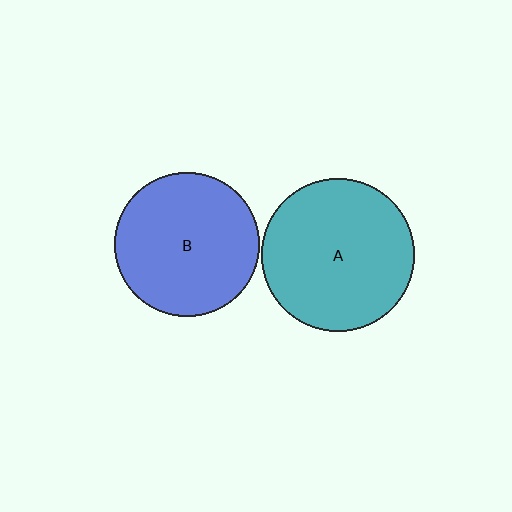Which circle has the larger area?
Circle A (teal).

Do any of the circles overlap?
No, none of the circles overlap.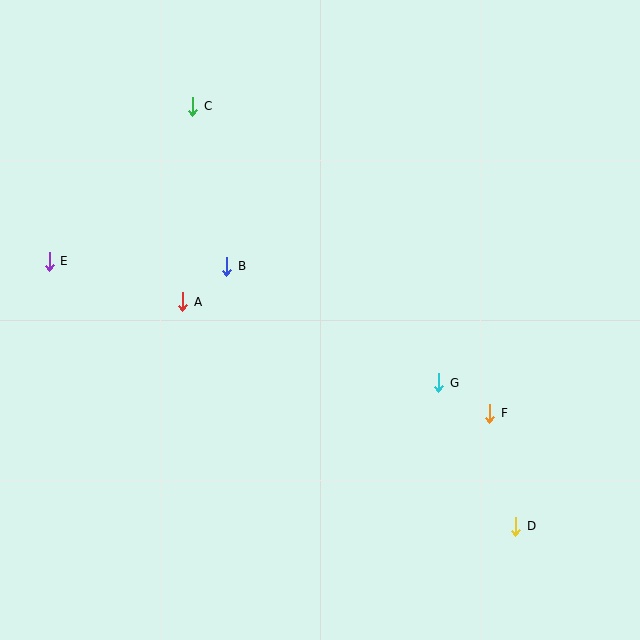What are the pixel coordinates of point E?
Point E is at (49, 261).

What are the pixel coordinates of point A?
Point A is at (183, 302).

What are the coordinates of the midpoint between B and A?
The midpoint between B and A is at (205, 284).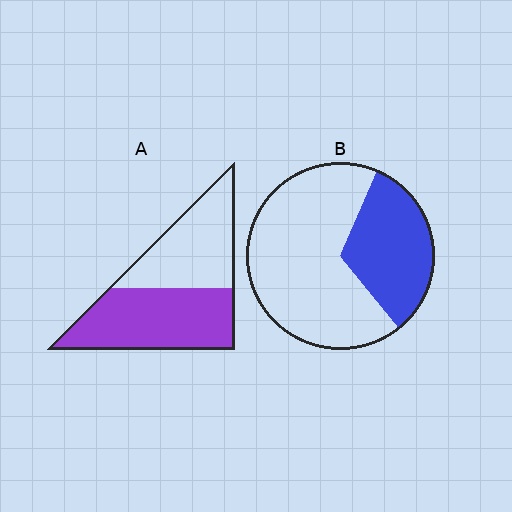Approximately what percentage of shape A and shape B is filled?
A is approximately 55% and B is approximately 35%.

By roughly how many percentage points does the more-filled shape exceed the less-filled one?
By roughly 20 percentage points (A over B).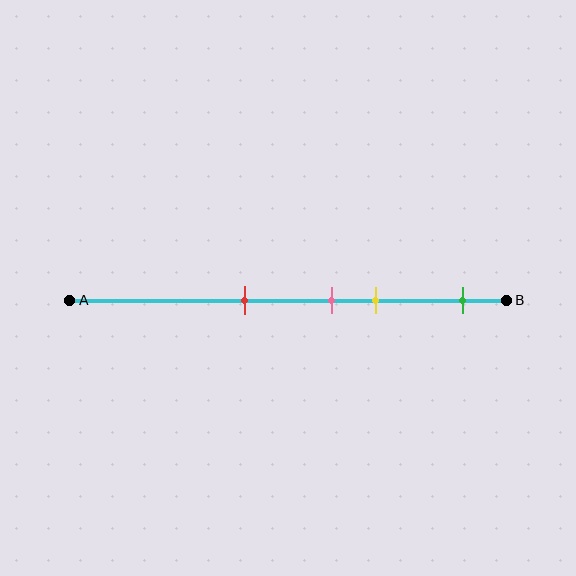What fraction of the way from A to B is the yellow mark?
The yellow mark is approximately 70% (0.7) of the way from A to B.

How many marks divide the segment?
There are 4 marks dividing the segment.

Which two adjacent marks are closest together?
The pink and yellow marks are the closest adjacent pair.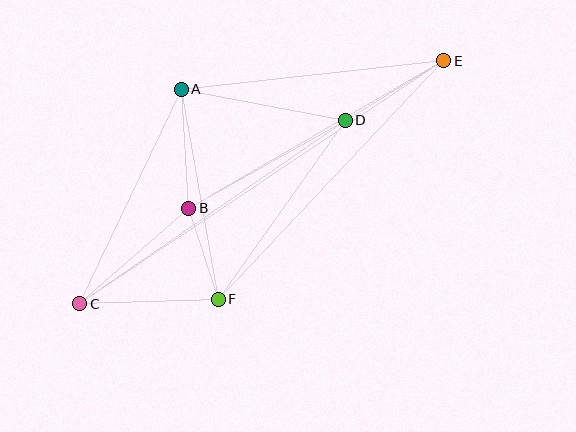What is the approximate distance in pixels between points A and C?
The distance between A and C is approximately 237 pixels.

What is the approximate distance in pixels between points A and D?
The distance between A and D is approximately 167 pixels.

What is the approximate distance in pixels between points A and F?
The distance between A and F is approximately 213 pixels.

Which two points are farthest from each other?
Points C and E are farthest from each other.